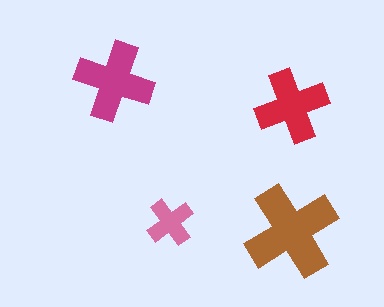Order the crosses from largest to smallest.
the brown one, the magenta one, the red one, the pink one.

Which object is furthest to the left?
The magenta cross is leftmost.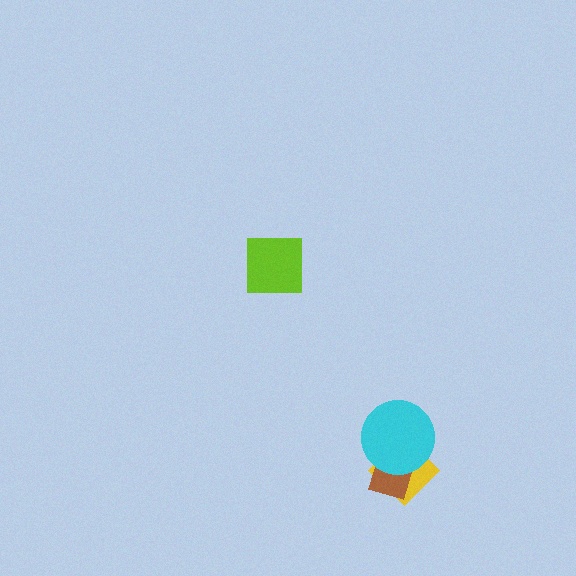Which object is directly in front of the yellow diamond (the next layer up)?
The brown diamond is directly in front of the yellow diamond.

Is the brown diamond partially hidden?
Yes, it is partially covered by another shape.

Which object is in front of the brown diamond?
The cyan circle is in front of the brown diamond.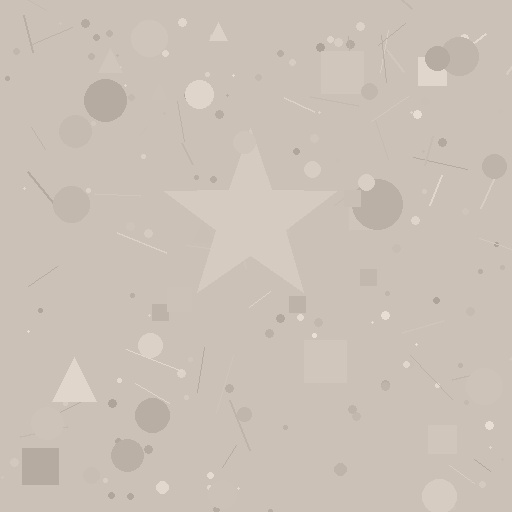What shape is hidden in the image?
A star is hidden in the image.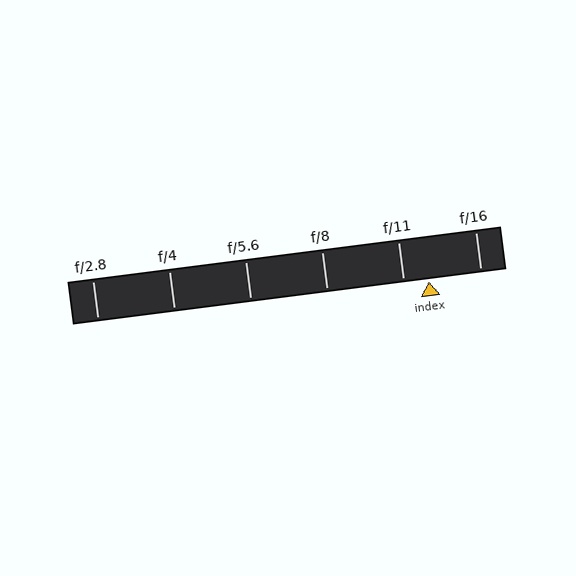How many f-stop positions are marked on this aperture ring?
There are 6 f-stop positions marked.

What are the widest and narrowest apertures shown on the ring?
The widest aperture shown is f/2.8 and the narrowest is f/16.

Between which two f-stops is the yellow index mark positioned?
The index mark is between f/11 and f/16.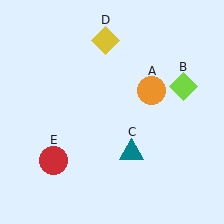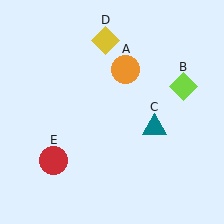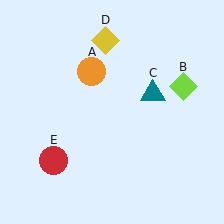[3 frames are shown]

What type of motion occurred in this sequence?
The orange circle (object A), teal triangle (object C) rotated counterclockwise around the center of the scene.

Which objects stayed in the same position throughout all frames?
Lime diamond (object B) and yellow diamond (object D) and red circle (object E) remained stationary.